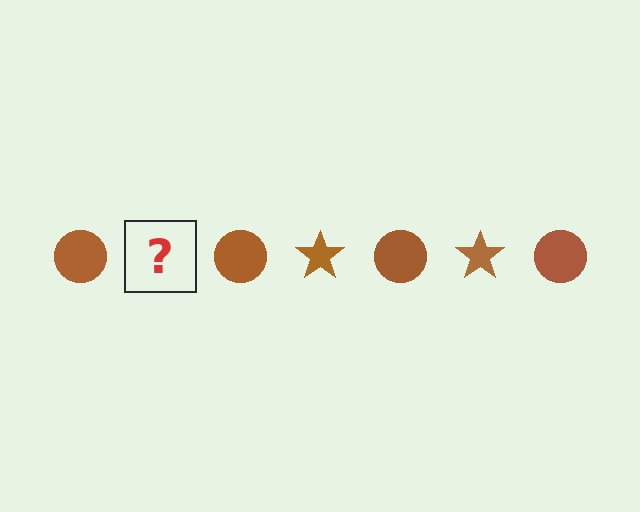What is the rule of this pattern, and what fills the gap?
The rule is that the pattern cycles through circle, star shapes in brown. The gap should be filled with a brown star.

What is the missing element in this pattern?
The missing element is a brown star.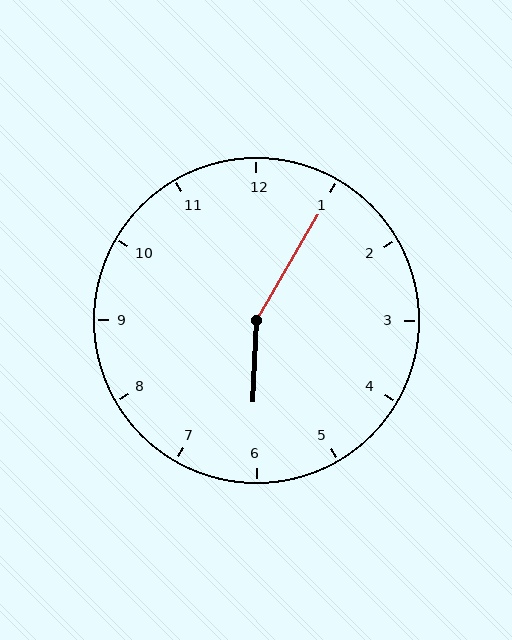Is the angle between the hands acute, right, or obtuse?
It is obtuse.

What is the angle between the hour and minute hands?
Approximately 152 degrees.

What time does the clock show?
6:05.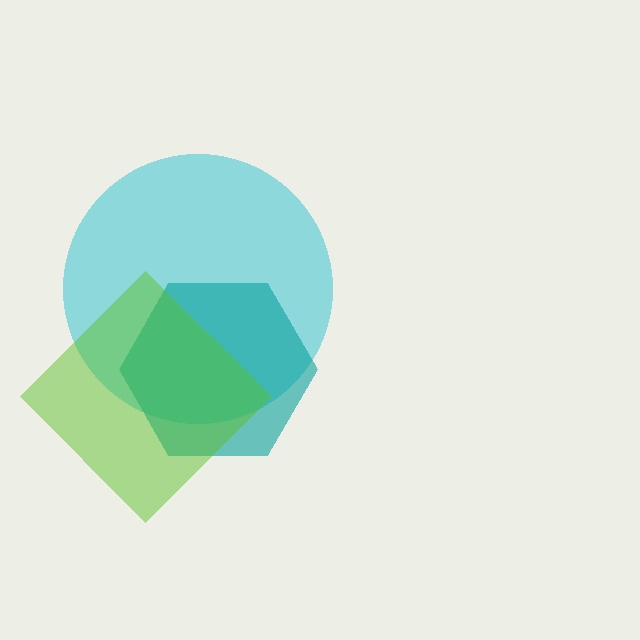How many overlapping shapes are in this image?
There are 3 overlapping shapes in the image.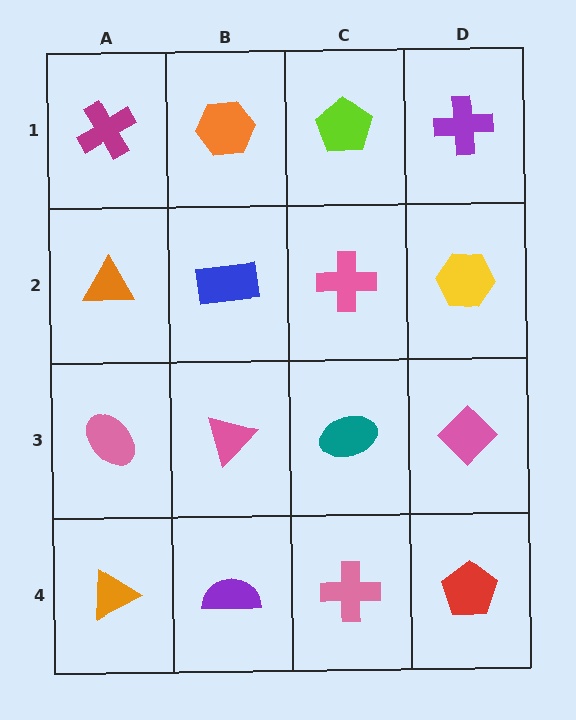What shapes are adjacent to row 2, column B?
An orange hexagon (row 1, column B), a pink triangle (row 3, column B), an orange triangle (row 2, column A), a pink cross (row 2, column C).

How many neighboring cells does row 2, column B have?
4.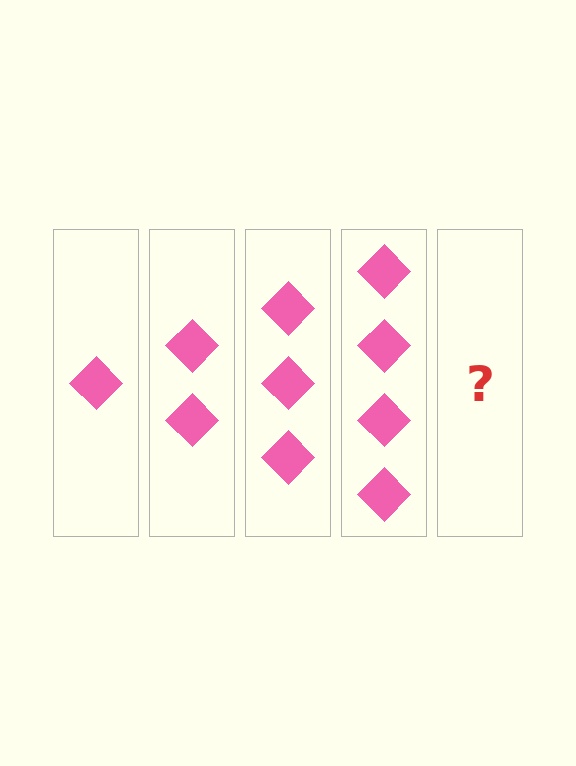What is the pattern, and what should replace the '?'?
The pattern is that each step adds one more diamond. The '?' should be 5 diamonds.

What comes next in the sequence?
The next element should be 5 diamonds.